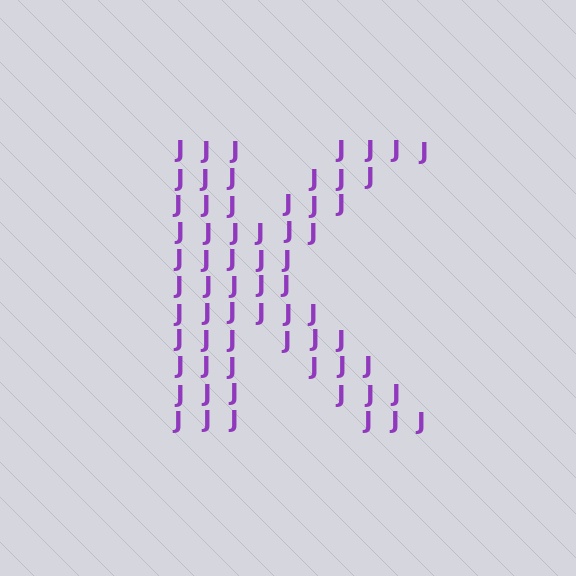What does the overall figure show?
The overall figure shows the letter K.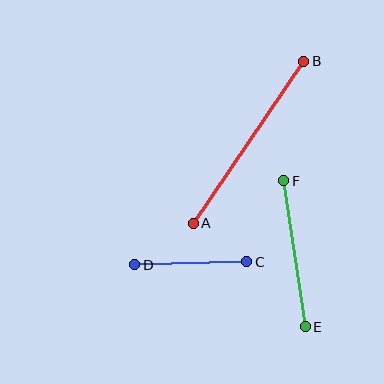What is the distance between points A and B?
The distance is approximately 196 pixels.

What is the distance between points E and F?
The distance is approximately 148 pixels.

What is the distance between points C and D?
The distance is approximately 112 pixels.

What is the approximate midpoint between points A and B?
The midpoint is at approximately (249, 142) pixels.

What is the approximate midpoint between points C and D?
The midpoint is at approximately (191, 263) pixels.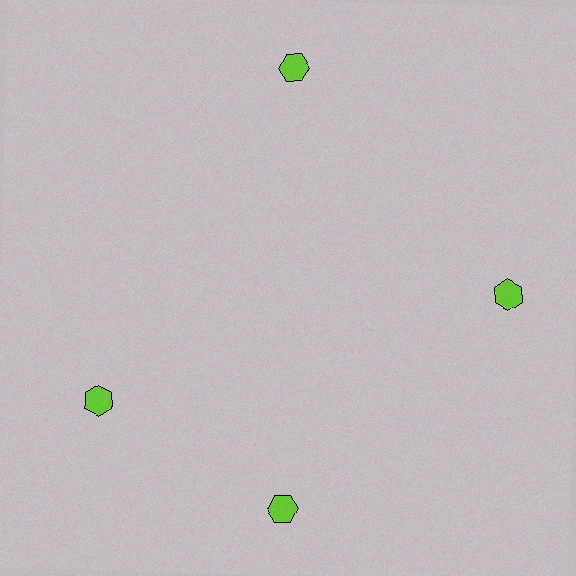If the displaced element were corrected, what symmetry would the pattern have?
It would have 4-fold rotational symmetry — the pattern would map onto itself every 90 degrees.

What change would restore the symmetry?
The symmetry would be restored by rotating it back into even spacing with its neighbors so that all 4 hexagons sit at equal angles and equal distance from the center.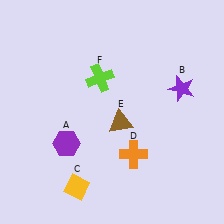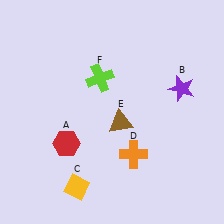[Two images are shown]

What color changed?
The hexagon (A) changed from purple in Image 1 to red in Image 2.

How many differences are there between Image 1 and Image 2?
There is 1 difference between the two images.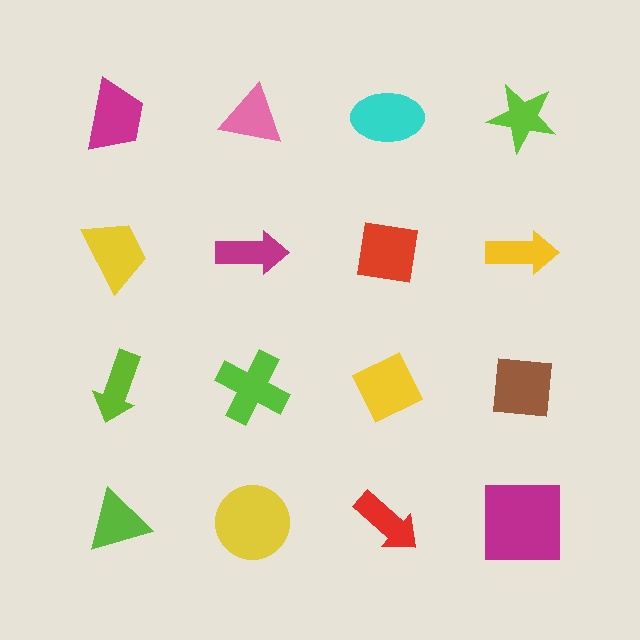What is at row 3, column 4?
A brown square.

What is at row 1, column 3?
A cyan ellipse.